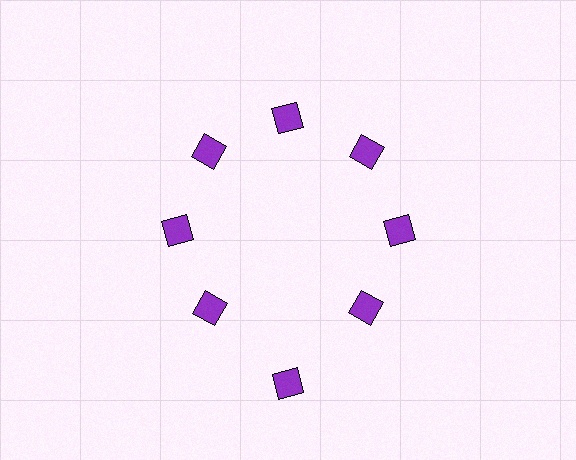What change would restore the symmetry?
The symmetry would be restored by moving it inward, back onto the ring so that all 8 diamonds sit at equal angles and equal distance from the center.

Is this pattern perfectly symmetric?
No. The 8 purple diamonds are arranged in a ring, but one element near the 6 o'clock position is pushed outward from the center, breaking the 8-fold rotational symmetry.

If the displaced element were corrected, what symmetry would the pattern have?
It would have 8-fold rotational symmetry — the pattern would map onto itself every 45 degrees.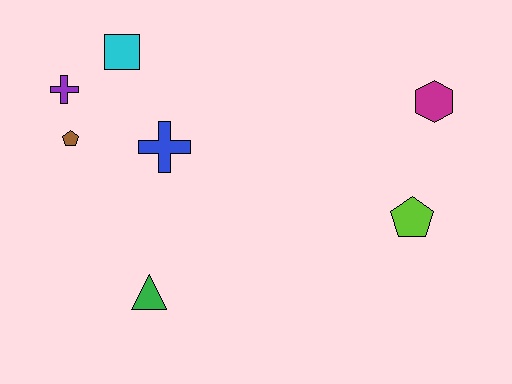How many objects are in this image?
There are 7 objects.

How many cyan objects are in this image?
There is 1 cyan object.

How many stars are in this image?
There are no stars.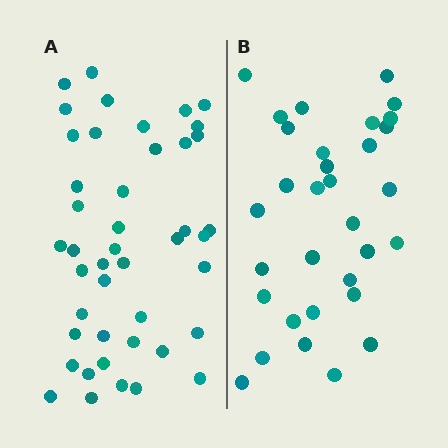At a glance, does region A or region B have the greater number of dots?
Region A (the left region) has more dots.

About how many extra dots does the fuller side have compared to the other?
Region A has roughly 12 or so more dots than region B.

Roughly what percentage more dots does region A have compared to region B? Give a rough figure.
About 40% more.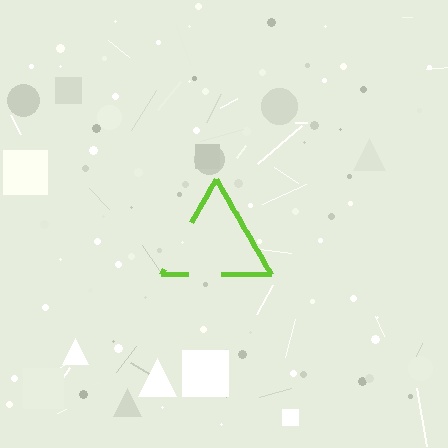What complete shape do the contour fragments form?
The contour fragments form a triangle.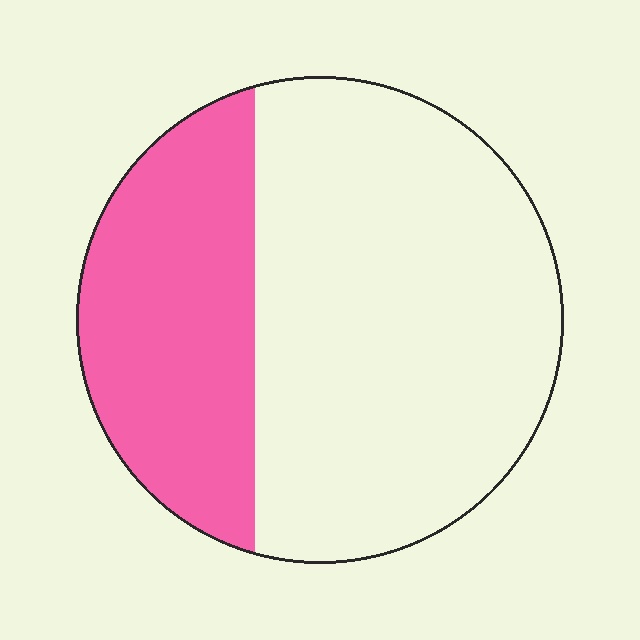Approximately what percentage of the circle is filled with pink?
Approximately 35%.